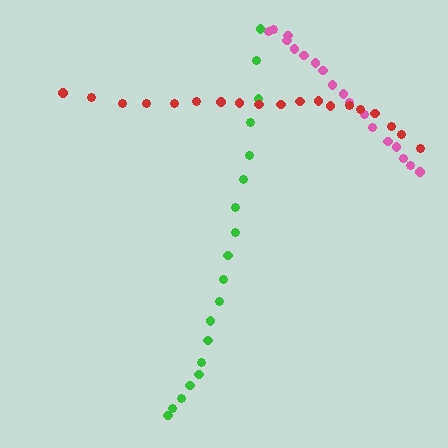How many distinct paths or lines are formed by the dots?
There are 3 distinct paths.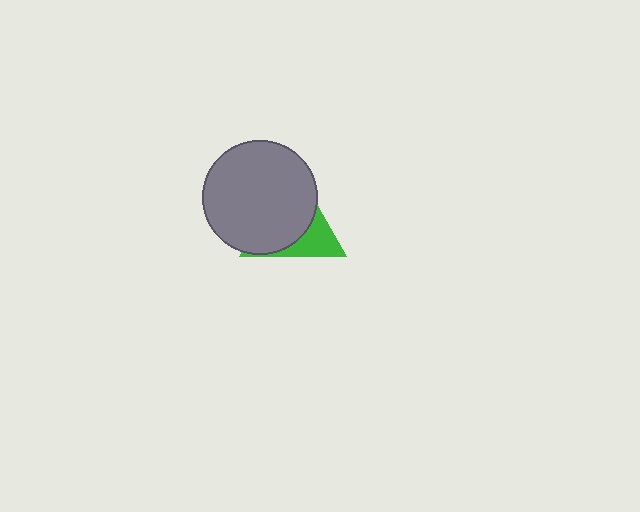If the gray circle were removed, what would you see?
You would see the complete green triangle.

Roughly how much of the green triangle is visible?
A small part of it is visible (roughly 33%).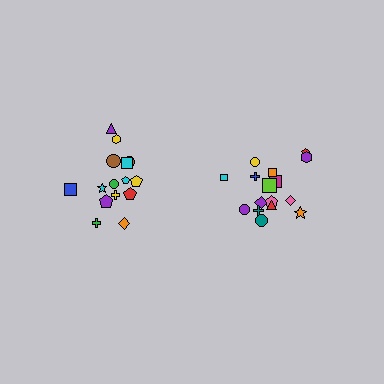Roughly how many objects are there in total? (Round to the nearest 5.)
Roughly 35 objects in total.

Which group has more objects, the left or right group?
The right group.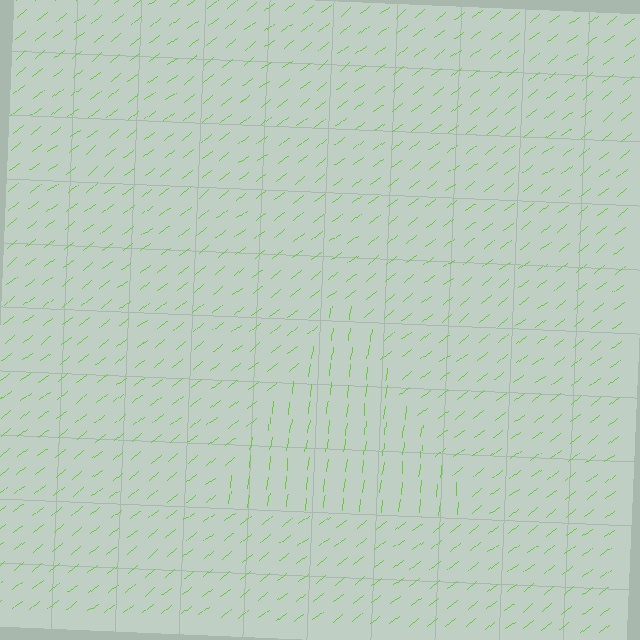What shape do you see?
I see a triangle.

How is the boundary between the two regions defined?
The boundary is defined purely by a change in line orientation (approximately 45 degrees difference). All lines are the same color and thickness.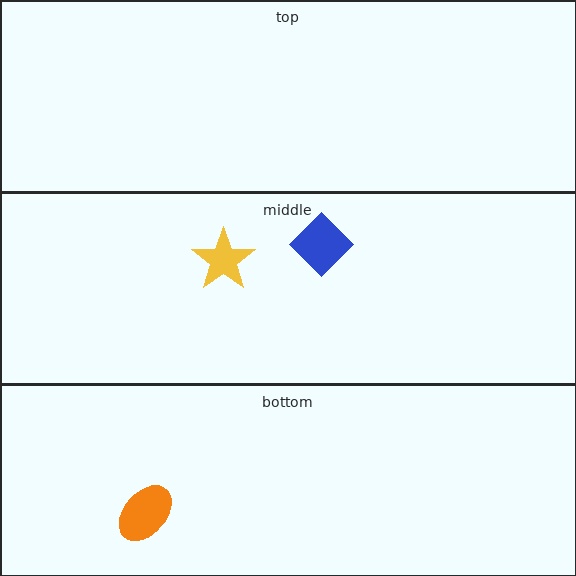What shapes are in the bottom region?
The orange ellipse.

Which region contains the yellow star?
The middle region.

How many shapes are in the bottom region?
1.